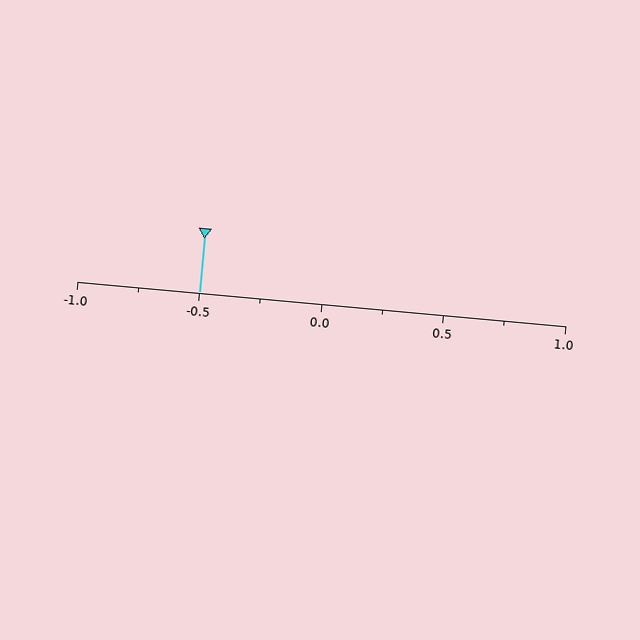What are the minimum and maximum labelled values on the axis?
The axis runs from -1.0 to 1.0.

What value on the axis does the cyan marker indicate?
The marker indicates approximately -0.5.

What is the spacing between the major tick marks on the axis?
The major ticks are spaced 0.5 apart.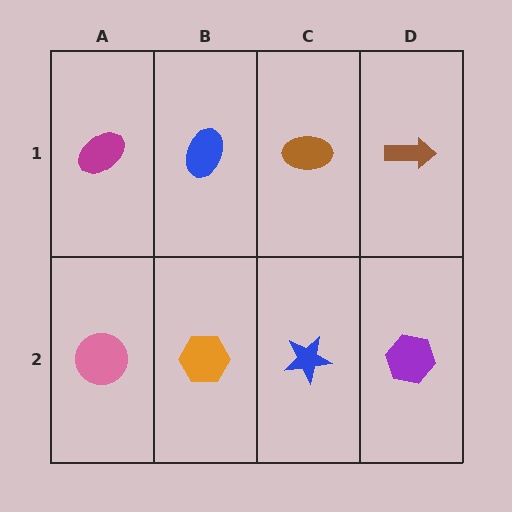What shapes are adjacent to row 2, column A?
A magenta ellipse (row 1, column A), an orange hexagon (row 2, column B).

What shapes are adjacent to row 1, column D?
A purple hexagon (row 2, column D), a brown ellipse (row 1, column C).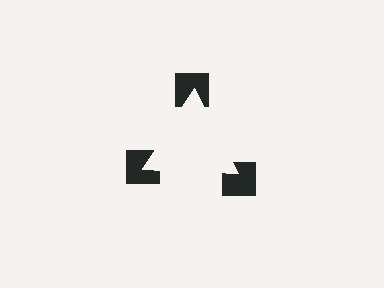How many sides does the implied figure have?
3 sides.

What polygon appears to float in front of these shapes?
An illusory triangle — its edges are inferred from the aligned wedge cuts in the notched squares, not physically drawn.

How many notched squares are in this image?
There are 3 — one at each vertex of the illusory triangle.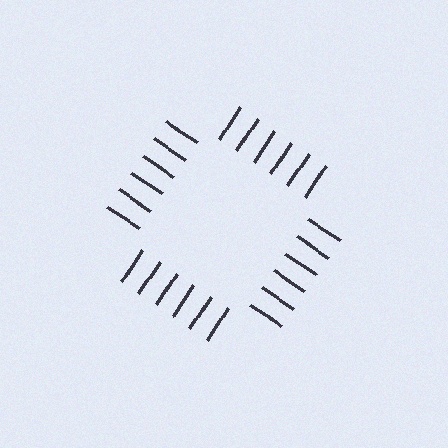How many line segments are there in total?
24 — 6 along each of the 4 edges.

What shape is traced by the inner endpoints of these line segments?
An illusory square — the line segments terminate on its edges but no continuous stroke is drawn.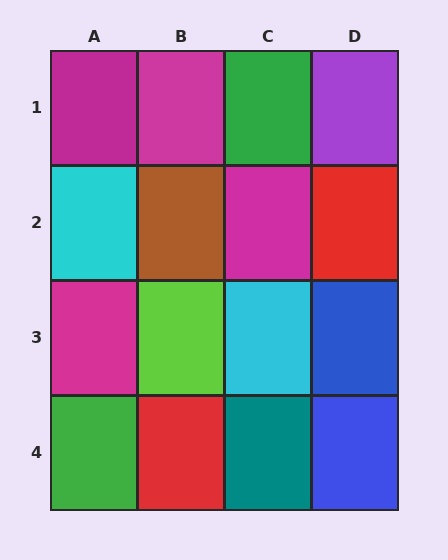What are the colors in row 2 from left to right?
Cyan, brown, magenta, red.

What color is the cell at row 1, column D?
Purple.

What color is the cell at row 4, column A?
Green.